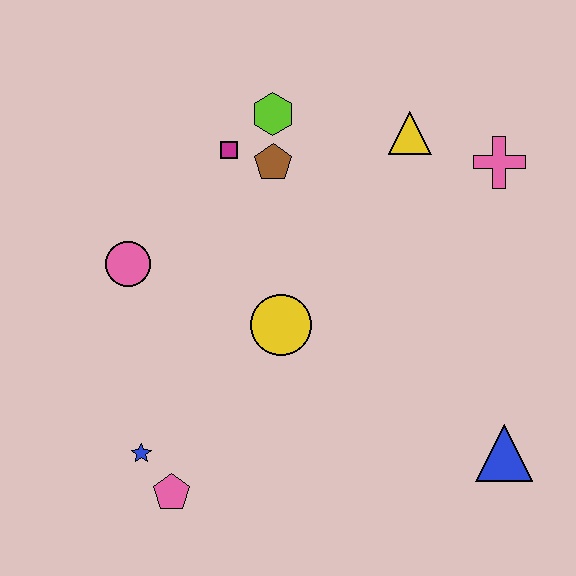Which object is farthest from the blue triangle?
The pink circle is farthest from the blue triangle.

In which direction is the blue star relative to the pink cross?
The blue star is to the left of the pink cross.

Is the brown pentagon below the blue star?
No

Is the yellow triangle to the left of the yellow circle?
No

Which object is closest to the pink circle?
The magenta square is closest to the pink circle.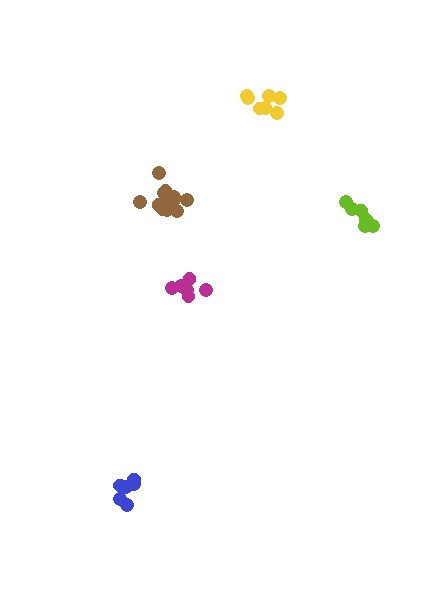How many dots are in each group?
Group 1: 6 dots, Group 2: 12 dots, Group 3: 6 dots, Group 4: 7 dots, Group 5: 6 dots (37 total).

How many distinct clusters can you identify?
There are 5 distinct clusters.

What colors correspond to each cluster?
The clusters are colored: magenta, brown, blue, yellow, lime.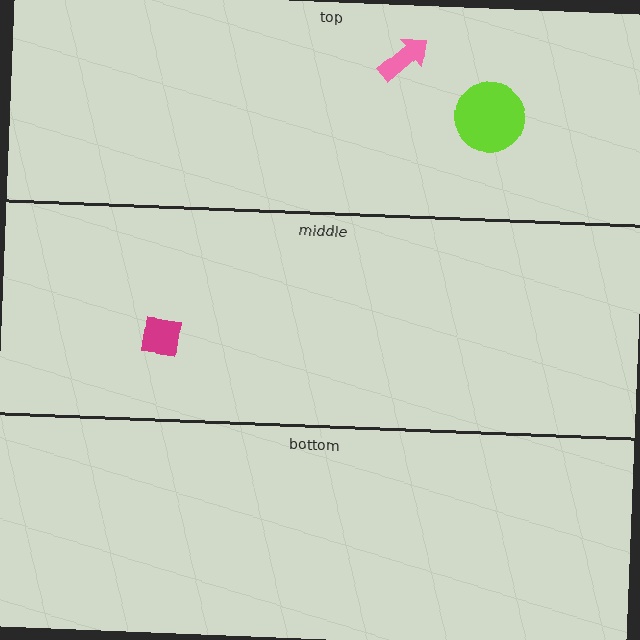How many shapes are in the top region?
2.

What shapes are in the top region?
The pink arrow, the lime circle.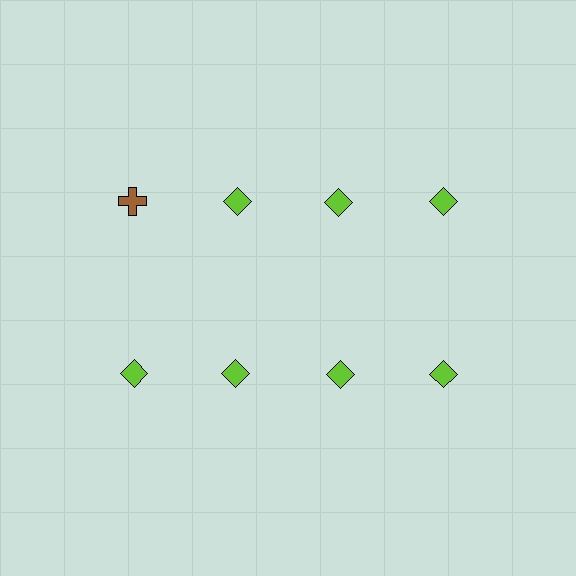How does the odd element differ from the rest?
It differs in both color (brown instead of lime) and shape (cross instead of diamond).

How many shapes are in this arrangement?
There are 8 shapes arranged in a grid pattern.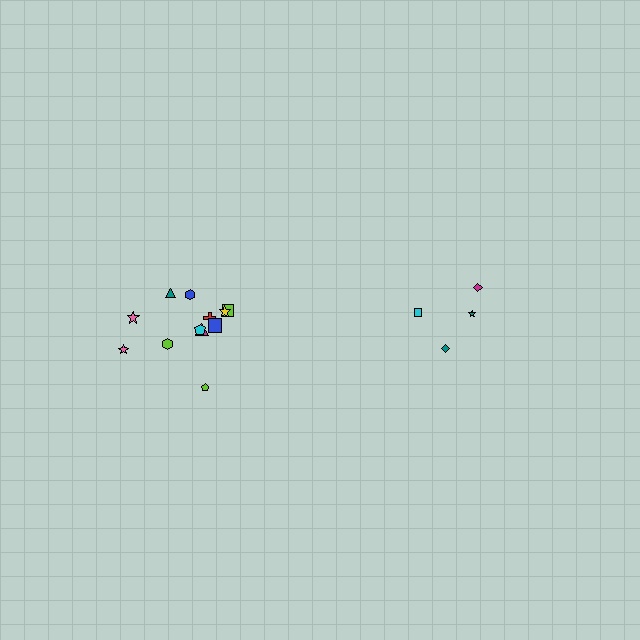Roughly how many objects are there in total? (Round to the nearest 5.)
Roughly 15 objects in total.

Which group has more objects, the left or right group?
The left group.